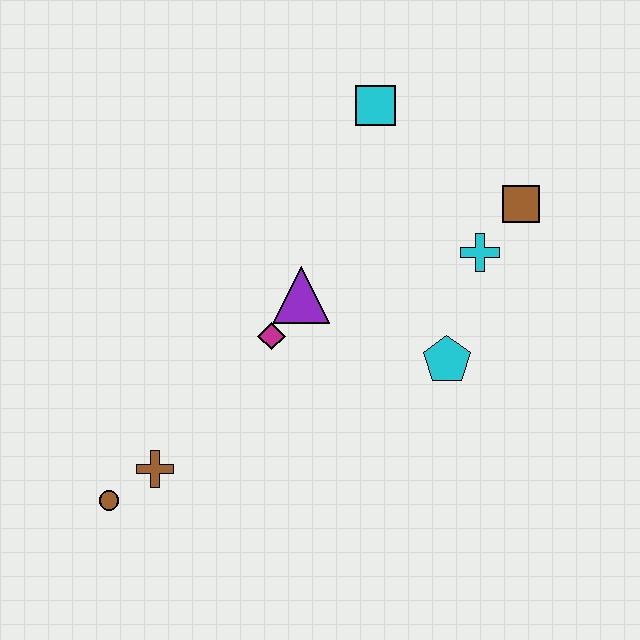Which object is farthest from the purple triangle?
The brown circle is farthest from the purple triangle.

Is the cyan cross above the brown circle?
Yes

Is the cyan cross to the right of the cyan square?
Yes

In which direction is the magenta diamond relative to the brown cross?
The magenta diamond is above the brown cross.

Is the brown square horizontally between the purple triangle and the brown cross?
No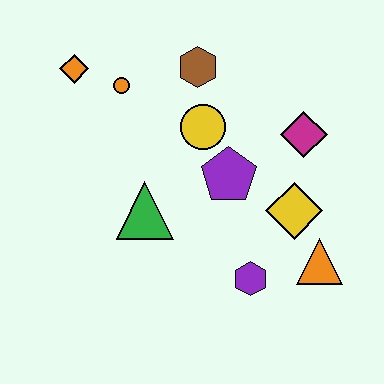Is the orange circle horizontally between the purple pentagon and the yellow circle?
No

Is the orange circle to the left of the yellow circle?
Yes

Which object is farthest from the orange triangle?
The orange diamond is farthest from the orange triangle.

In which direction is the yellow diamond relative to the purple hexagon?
The yellow diamond is above the purple hexagon.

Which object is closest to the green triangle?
The purple pentagon is closest to the green triangle.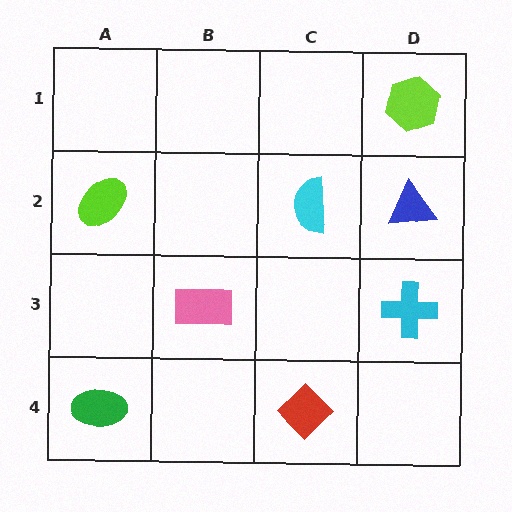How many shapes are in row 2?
3 shapes.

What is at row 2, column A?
A lime ellipse.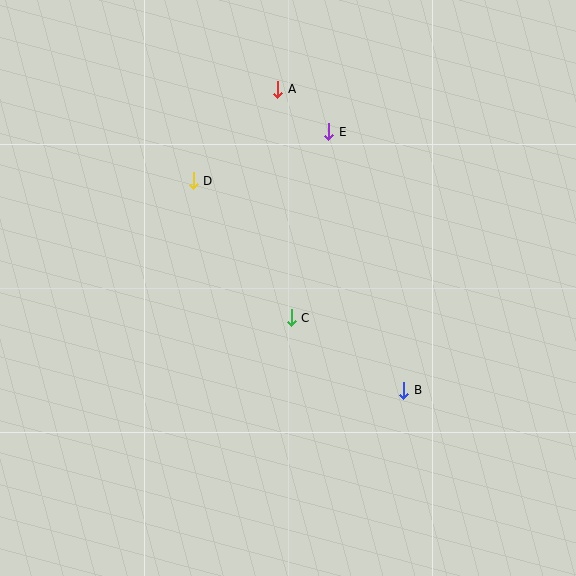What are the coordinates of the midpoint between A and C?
The midpoint between A and C is at (284, 203).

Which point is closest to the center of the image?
Point C at (291, 318) is closest to the center.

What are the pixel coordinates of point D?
Point D is at (193, 181).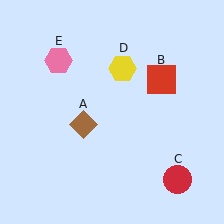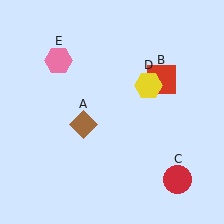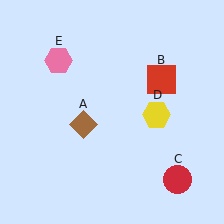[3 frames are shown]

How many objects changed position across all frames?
1 object changed position: yellow hexagon (object D).